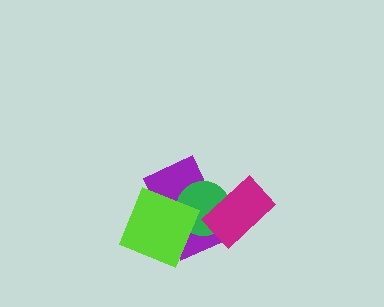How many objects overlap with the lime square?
2 objects overlap with the lime square.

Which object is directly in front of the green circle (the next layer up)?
The lime square is directly in front of the green circle.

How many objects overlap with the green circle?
3 objects overlap with the green circle.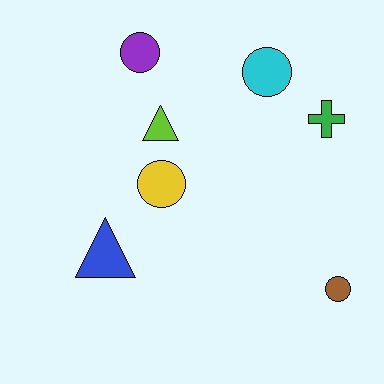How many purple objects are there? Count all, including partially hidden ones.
There is 1 purple object.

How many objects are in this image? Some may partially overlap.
There are 7 objects.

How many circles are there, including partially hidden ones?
There are 4 circles.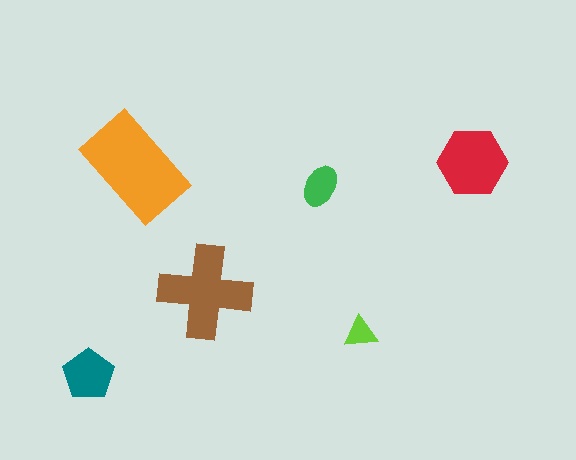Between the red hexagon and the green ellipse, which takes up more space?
The red hexagon.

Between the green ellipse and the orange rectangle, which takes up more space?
The orange rectangle.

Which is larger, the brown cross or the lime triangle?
The brown cross.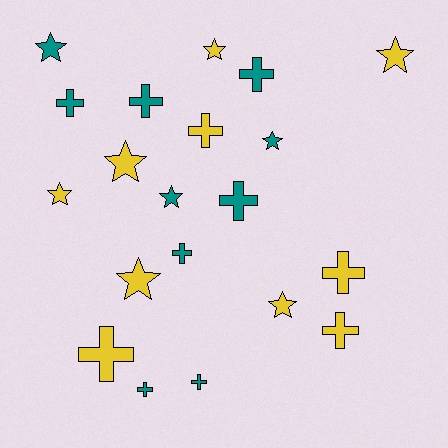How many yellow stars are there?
There are 6 yellow stars.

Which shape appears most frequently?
Cross, with 11 objects.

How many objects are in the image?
There are 20 objects.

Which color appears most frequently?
Teal, with 10 objects.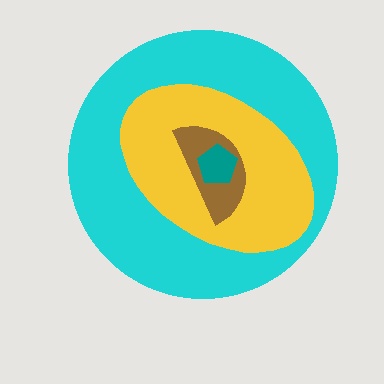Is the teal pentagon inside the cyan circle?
Yes.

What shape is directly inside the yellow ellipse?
The brown semicircle.